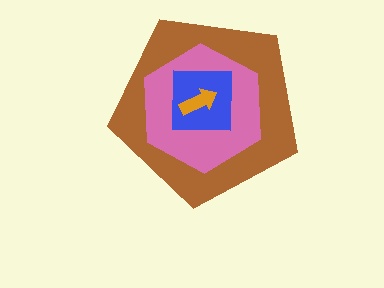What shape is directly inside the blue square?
The orange arrow.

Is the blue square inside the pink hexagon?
Yes.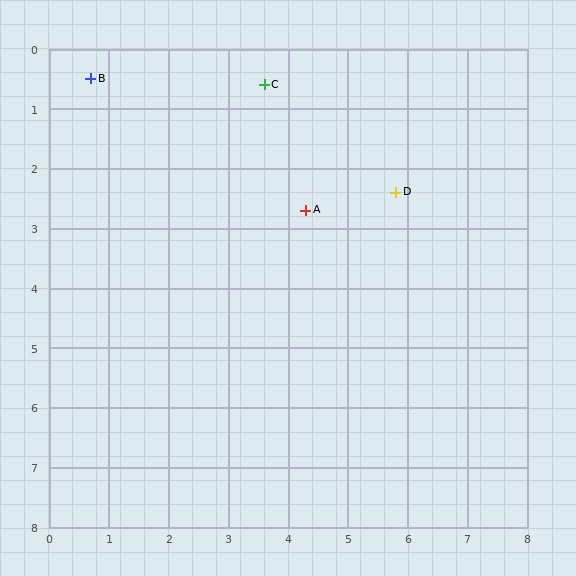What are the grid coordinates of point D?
Point D is at approximately (5.8, 2.4).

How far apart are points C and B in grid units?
Points C and B are about 2.9 grid units apart.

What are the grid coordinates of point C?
Point C is at approximately (3.6, 0.6).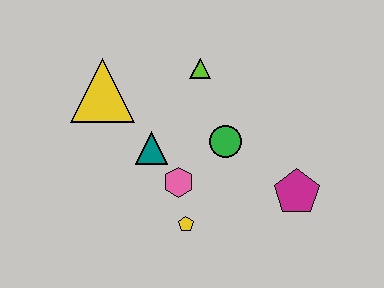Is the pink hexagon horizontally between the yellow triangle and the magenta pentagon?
Yes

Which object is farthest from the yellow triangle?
The magenta pentagon is farthest from the yellow triangle.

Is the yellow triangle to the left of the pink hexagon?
Yes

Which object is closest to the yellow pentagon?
The pink hexagon is closest to the yellow pentagon.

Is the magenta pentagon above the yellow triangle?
No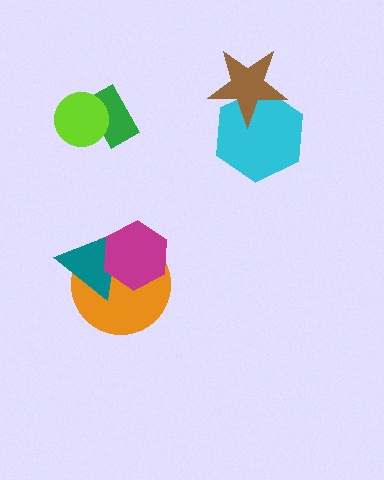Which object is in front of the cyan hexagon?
The brown star is in front of the cyan hexagon.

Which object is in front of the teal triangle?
The magenta hexagon is in front of the teal triangle.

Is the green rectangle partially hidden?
Yes, it is partially covered by another shape.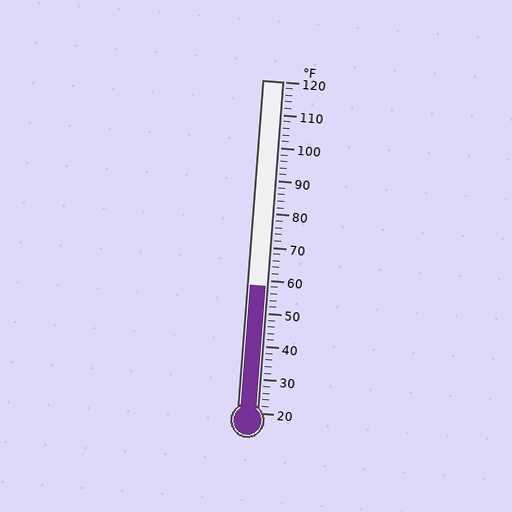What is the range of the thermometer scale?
The thermometer scale ranges from 20°F to 120°F.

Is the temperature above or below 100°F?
The temperature is below 100°F.